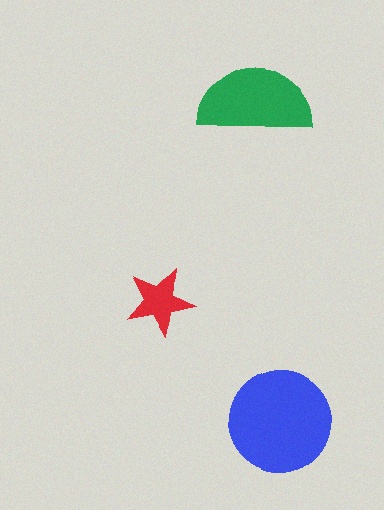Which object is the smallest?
The red star.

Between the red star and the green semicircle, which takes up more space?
The green semicircle.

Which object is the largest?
The blue circle.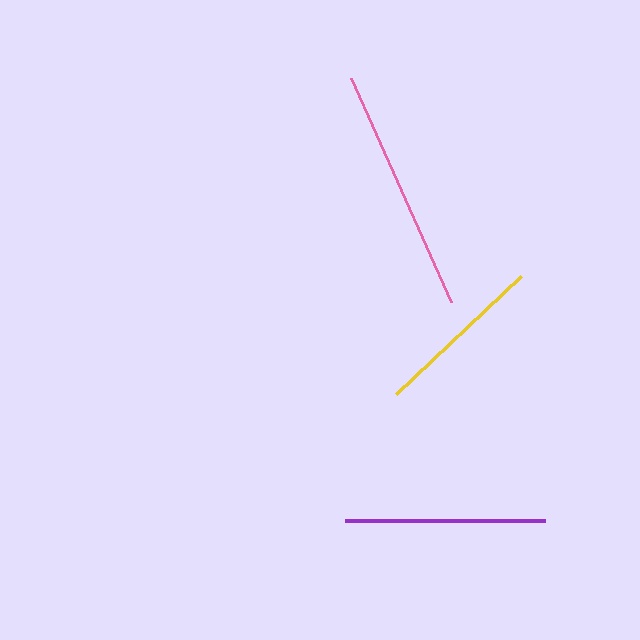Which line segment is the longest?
The pink line is the longest at approximately 246 pixels.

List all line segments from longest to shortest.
From longest to shortest: pink, purple, yellow.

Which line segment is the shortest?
The yellow line is the shortest at approximately 172 pixels.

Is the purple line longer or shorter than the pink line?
The pink line is longer than the purple line.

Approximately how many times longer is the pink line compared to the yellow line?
The pink line is approximately 1.4 times the length of the yellow line.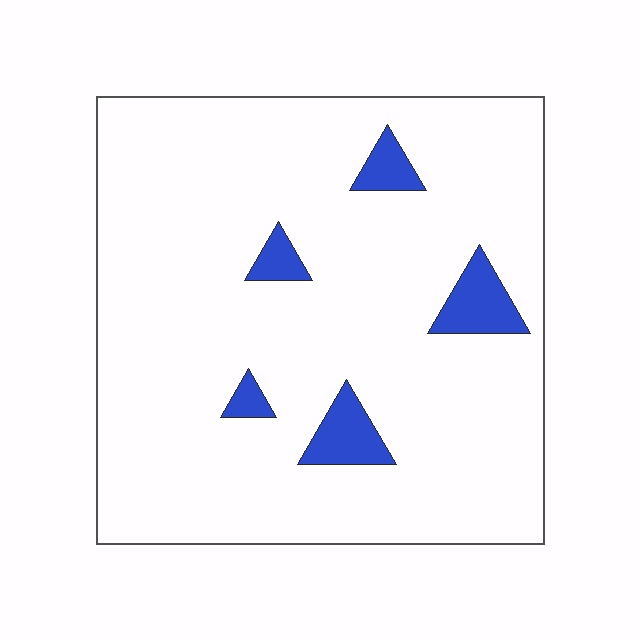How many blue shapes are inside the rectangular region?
5.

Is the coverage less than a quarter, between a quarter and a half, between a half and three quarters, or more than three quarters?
Less than a quarter.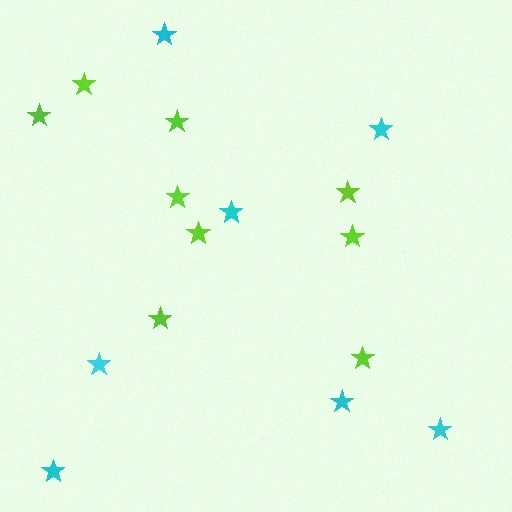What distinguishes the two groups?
There are 2 groups: one group of lime stars (9) and one group of cyan stars (7).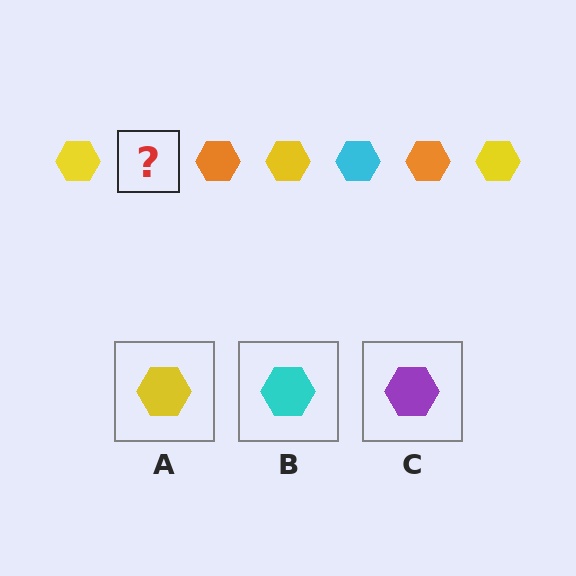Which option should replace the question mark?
Option B.